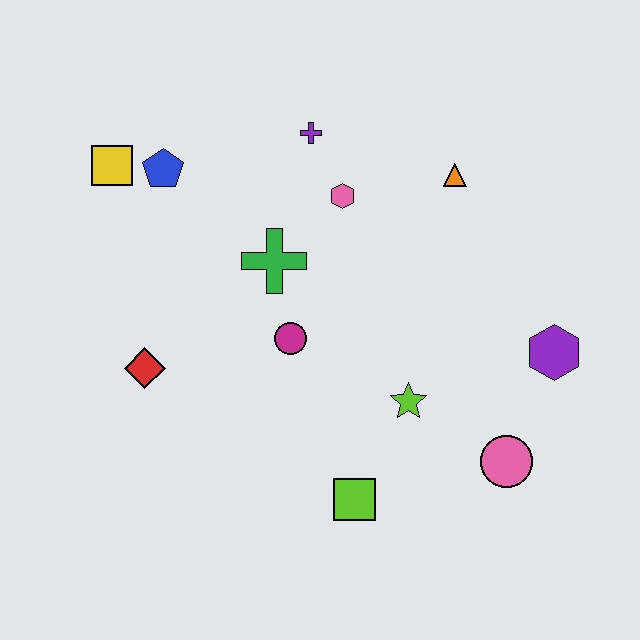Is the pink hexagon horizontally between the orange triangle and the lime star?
No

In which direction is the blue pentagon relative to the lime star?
The blue pentagon is to the left of the lime star.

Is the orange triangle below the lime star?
No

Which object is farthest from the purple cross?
The pink circle is farthest from the purple cross.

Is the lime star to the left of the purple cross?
No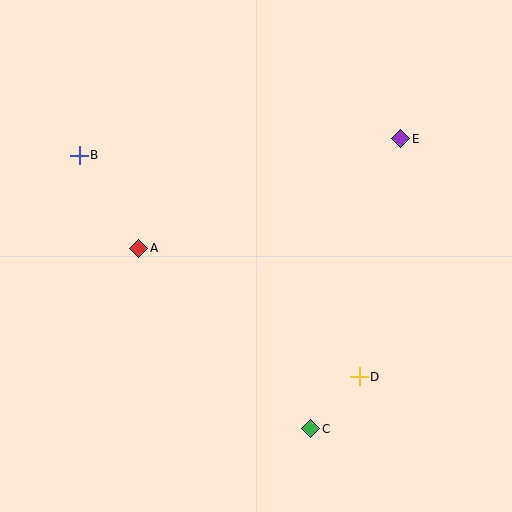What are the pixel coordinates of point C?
Point C is at (311, 429).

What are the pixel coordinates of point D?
Point D is at (359, 377).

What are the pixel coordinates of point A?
Point A is at (139, 248).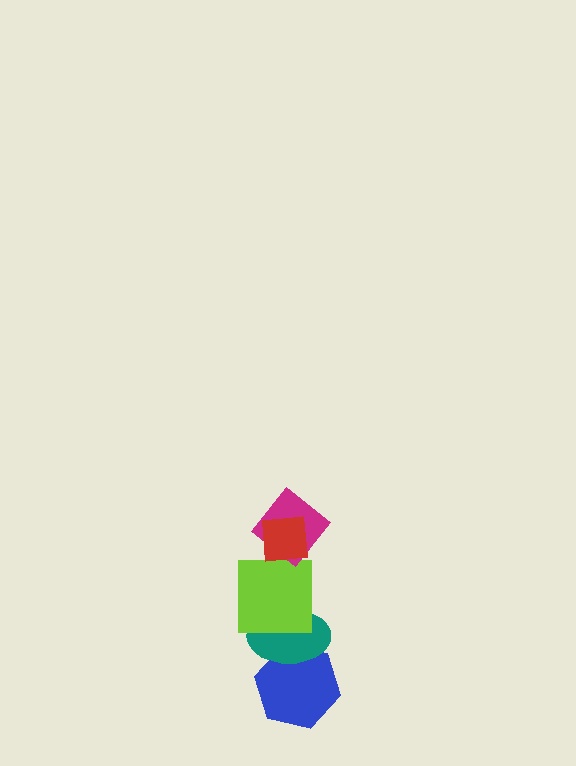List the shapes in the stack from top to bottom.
From top to bottom: the red square, the magenta diamond, the lime square, the teal ellipse, the blue hexagon.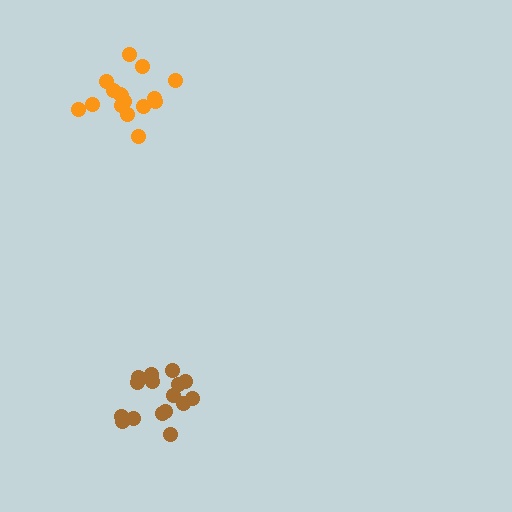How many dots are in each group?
Group 1: 16 dots, Group 2: 16 dots (32 total).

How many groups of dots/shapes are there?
There are 2 groups.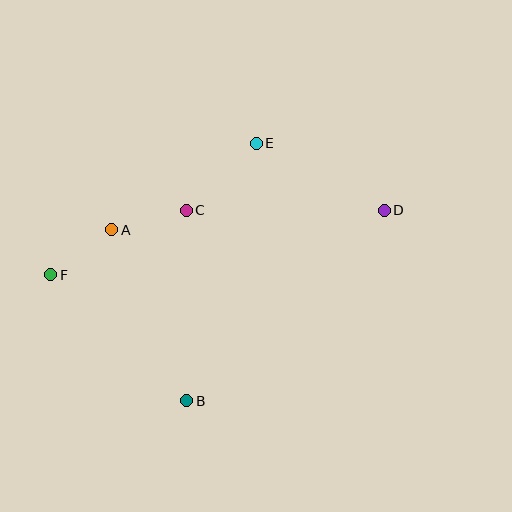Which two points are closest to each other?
Points A and F are closest to each other.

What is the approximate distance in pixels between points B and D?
The distance between B and D is approximately 274 pixels.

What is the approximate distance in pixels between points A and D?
The distance between A and D is approximately 273 pixels.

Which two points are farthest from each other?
Points D and F are farthest from each other.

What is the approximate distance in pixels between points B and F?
The distance between B and F is approximately 185 pixels.